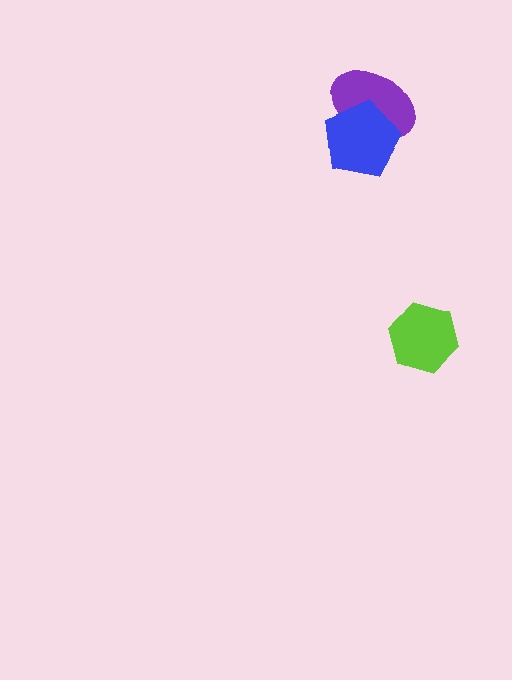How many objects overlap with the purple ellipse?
1 object overlaps with the purple ellipse.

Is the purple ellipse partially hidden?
Yes, it is partially covered by another shape.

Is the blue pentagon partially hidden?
No, no other shape covers it.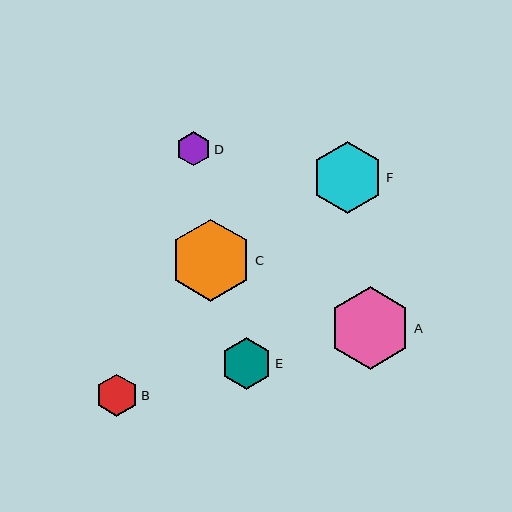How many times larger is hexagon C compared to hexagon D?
Hexagon C is approximately 2.4 times the size of hexagon D.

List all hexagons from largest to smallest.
From largest to smallest: A, C, F, E, B, D.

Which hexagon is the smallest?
Hexagon D is the smallest with a size of approximately 35 pixels.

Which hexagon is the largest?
Hexagon A is the largest with a size of approximately 83 pixels.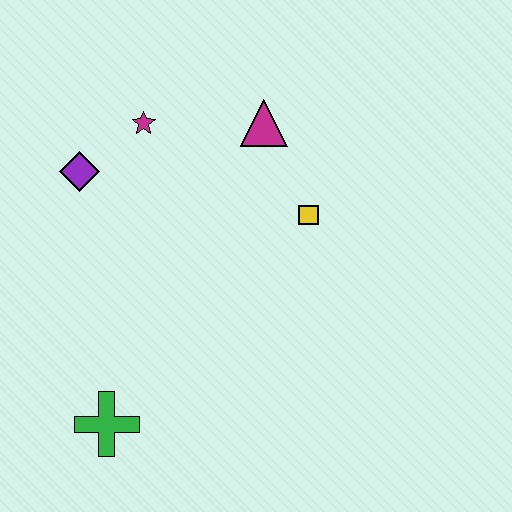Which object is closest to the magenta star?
The purple diamond is closest to the magenta star.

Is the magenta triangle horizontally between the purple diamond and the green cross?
No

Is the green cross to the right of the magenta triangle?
No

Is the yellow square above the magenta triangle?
No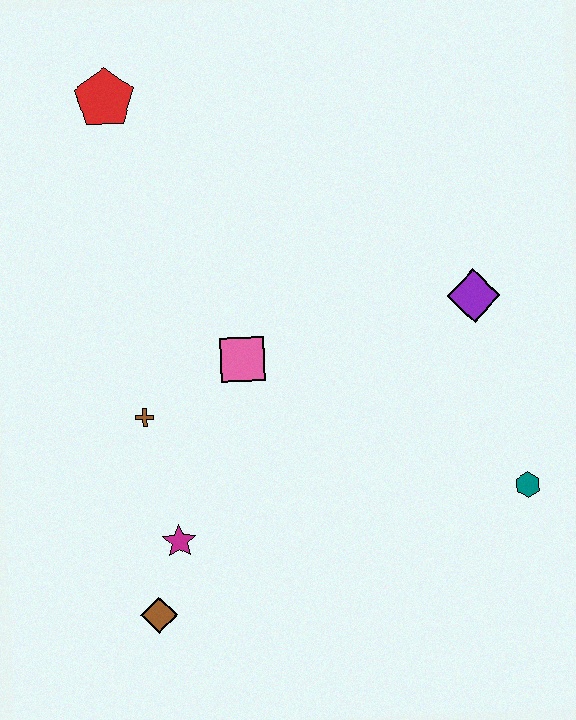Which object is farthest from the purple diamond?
The brown diamond is farthest from the purple diamond.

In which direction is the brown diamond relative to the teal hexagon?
The brown diamond is to the left of the teal hexagon.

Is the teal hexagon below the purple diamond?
Yes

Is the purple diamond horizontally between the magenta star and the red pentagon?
No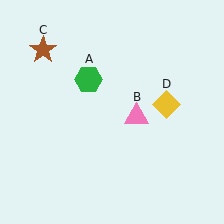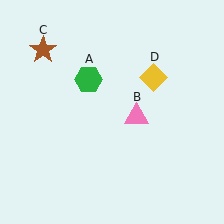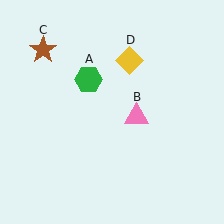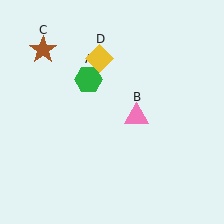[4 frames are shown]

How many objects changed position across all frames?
1 object changed position: yellow diamond (object D).